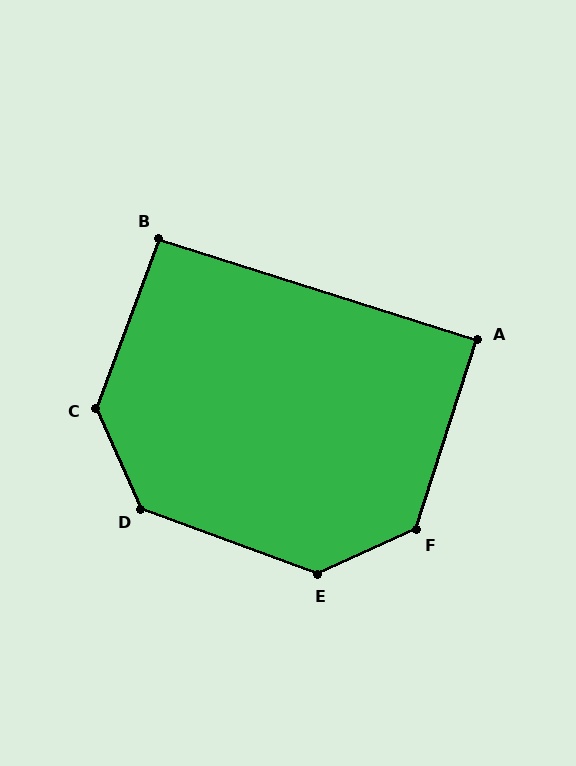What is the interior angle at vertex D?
Approximately 134 degrees (obtuse).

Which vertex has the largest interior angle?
C, at approximately 136 degrees.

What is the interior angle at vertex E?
Approximately 135 degrees (obtuse).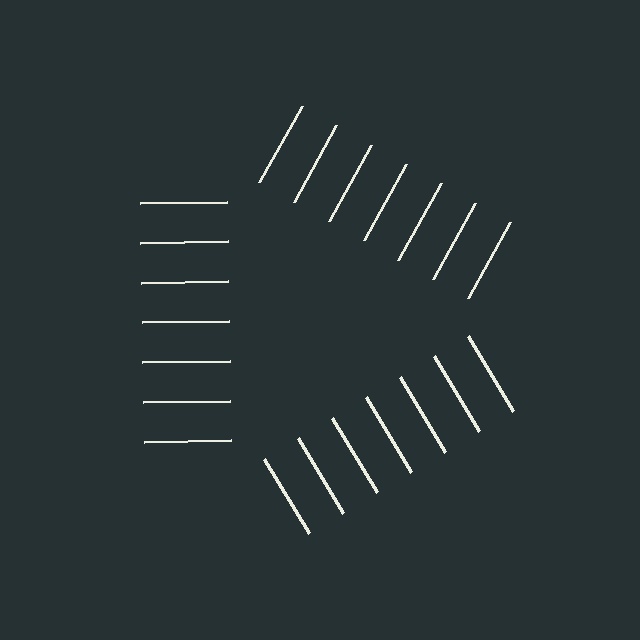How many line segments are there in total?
21 — 7 along each of the 3 edges.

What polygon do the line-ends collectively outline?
An illusory triangle — the line segments terminate on its edges but no continuous stroke is drawn.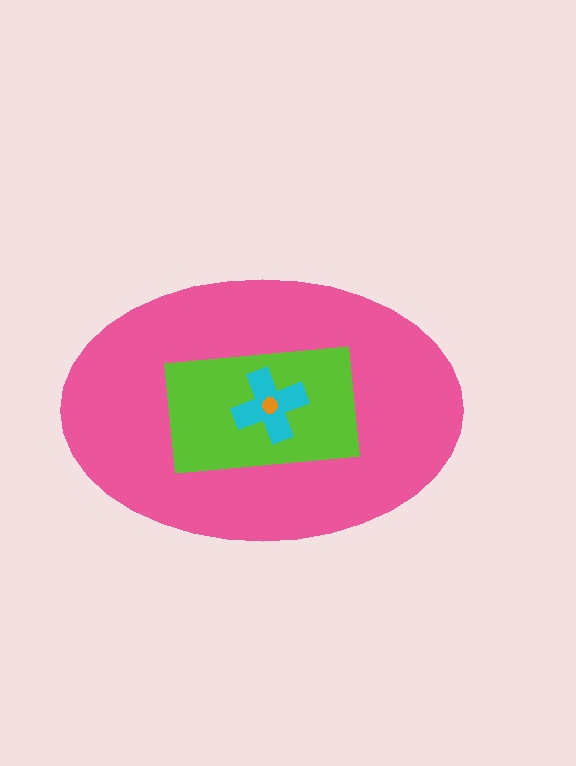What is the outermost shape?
The pink ellipse.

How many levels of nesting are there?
4.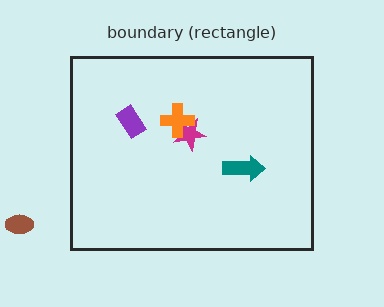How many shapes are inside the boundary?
4 inside, 1 outside.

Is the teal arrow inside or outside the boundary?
Inside.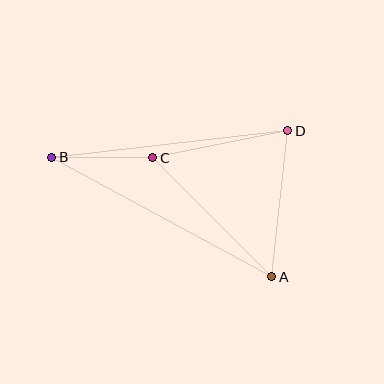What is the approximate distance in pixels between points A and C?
The distance between A and C is approximately 168 pixels.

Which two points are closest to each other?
Points B and C are closest to each other.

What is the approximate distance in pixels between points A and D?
The distance between A and D is approximately 147 pixels.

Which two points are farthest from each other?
Points A and B are farthest from each other.